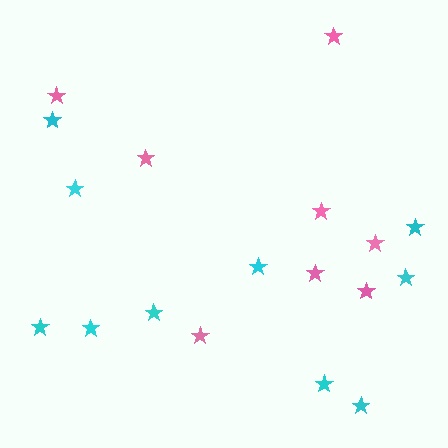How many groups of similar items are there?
There are 2 groups: one group of cyan stars (10) and one group of pink stars (8).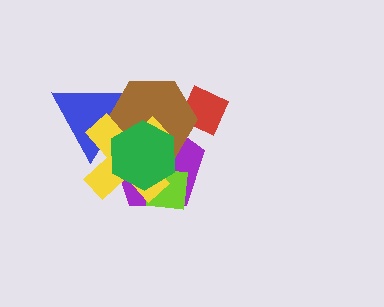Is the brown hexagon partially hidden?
Yes, it is partially covered by another shape.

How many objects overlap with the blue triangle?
4 objects overlap with the blue triangle.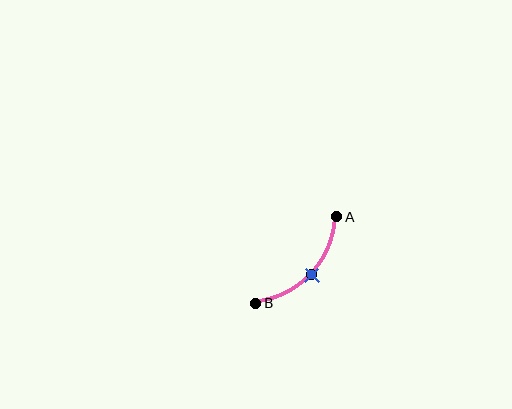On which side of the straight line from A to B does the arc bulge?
The arc bulges below and to the right of the straight line connecting A and B.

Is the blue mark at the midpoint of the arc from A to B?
Yes. The blue mark lies on the arc at equal arc-length from both A and B — it is the arc midpoint.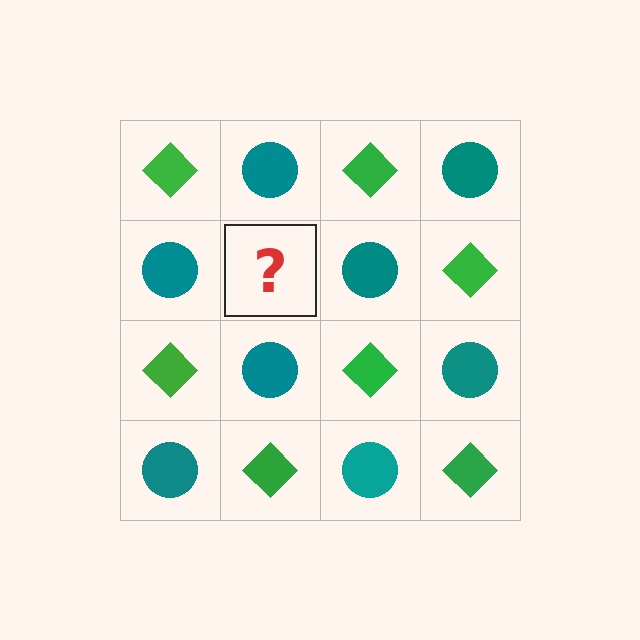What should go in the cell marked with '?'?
The missing cell should contain a green diamond.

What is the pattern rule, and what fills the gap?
The rule is that it alternates green diamond and teal circle in a checkerboard pattern. The gap should be filled with a green diamond.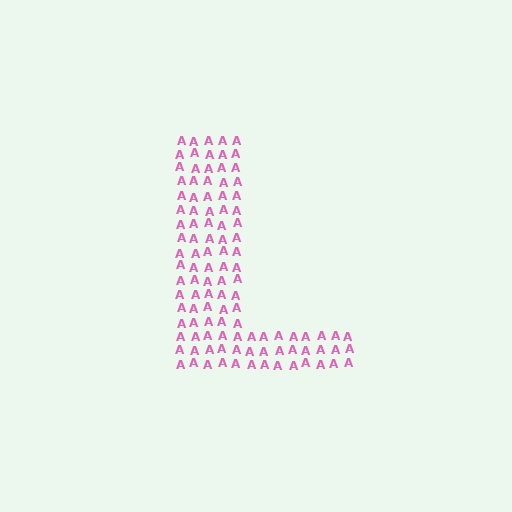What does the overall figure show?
The overall figure shows the letter L.